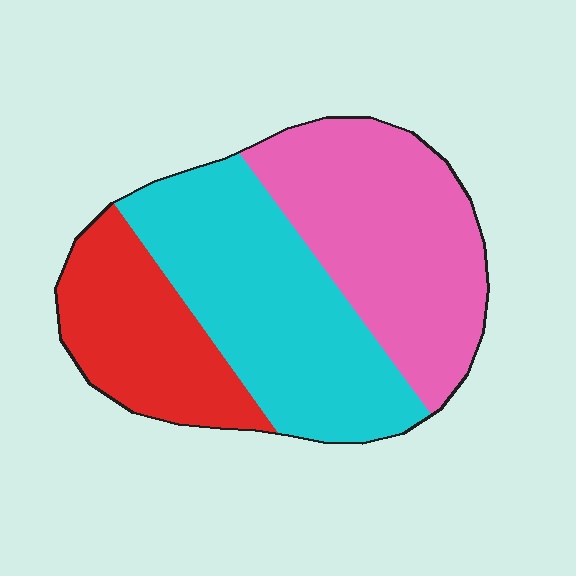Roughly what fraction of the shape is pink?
Pink takes up about three eighths (3/8) of the shape.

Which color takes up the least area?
Red, at roughly 25%.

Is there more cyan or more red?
Cyan.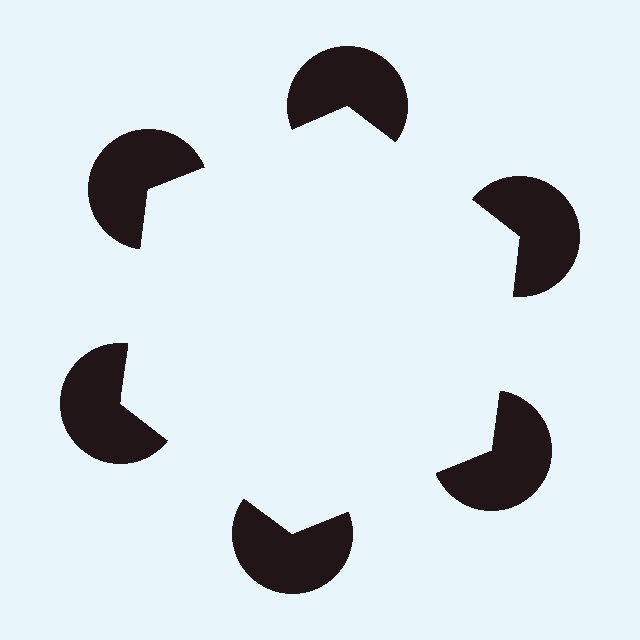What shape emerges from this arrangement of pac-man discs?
An illusory hexagon — its edges are inferred from the aligned wedge cuts in the pac-man discs, not physically drawn.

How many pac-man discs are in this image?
There are 6 — one at each vertex of the illusory hexagon.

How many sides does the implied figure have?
6 sides.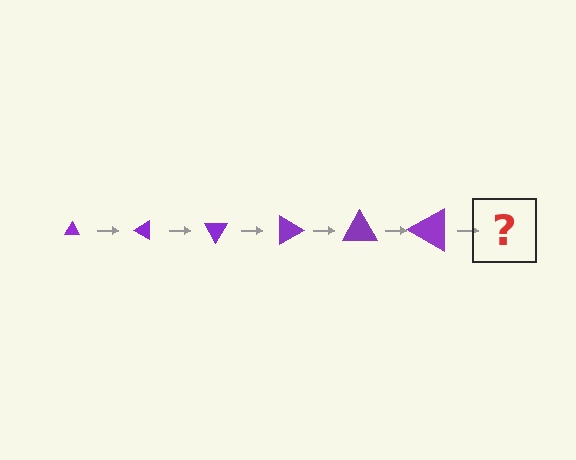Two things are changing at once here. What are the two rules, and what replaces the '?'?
The two rules are that the triangle grows larger each step and it rotates 30 degrees each step. The '?' should be a triangle, larger than the previous one and rotated 180 degrees from the start.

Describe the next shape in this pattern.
It should be a triangle, larger than the previous one and rotated 180 degrees from the start.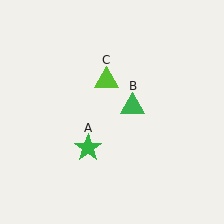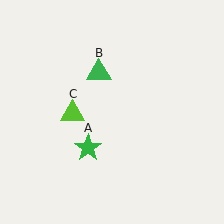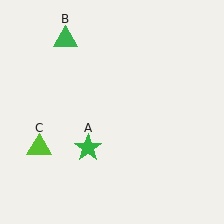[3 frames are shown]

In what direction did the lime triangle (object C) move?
The lime triangle (object C) moved down and to the left.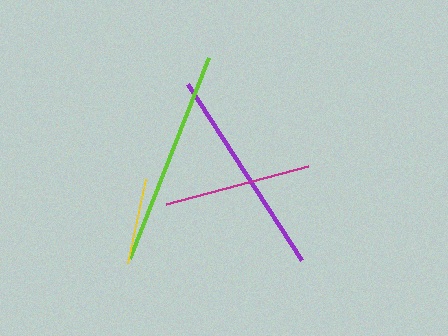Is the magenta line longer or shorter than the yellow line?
The magenta line is longer than the yellow line.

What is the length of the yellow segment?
The yellow segment is approximately 85 pixels long.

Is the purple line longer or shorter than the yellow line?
The purple line is longer than the yellow line.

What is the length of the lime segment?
The lime segment is approximately 216 pixels long.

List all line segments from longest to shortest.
From longest to shortest: lime, purple, magenta, yellow.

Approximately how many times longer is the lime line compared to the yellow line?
The lime line is approximately 2.5 times the length of the yellow line.